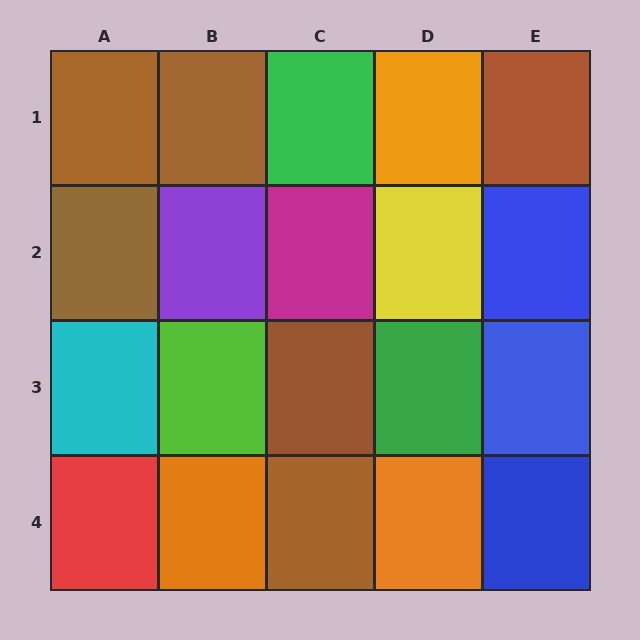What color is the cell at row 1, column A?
Brown.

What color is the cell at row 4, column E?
Blue.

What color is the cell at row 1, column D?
Orange.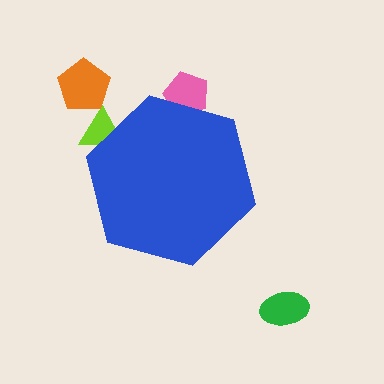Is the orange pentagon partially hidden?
No, the orange pentagon is fully visible.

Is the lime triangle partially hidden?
Yes, the lime triangle is partially hidden behind the blue hexagon.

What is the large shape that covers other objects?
A blue hexagon.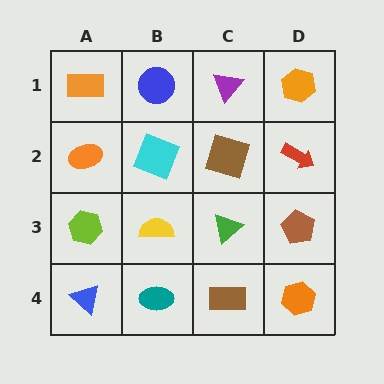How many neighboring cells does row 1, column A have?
2.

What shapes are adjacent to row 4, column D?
A brown pentagon (row 3, column D), a brown rectangle (row 4, column C).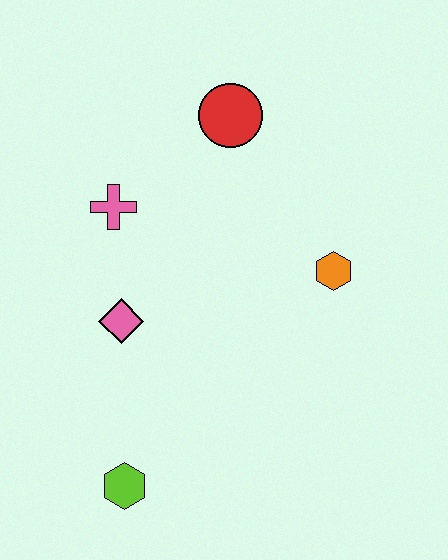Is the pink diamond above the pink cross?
No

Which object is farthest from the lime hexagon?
The red circle is farthest from the lime hexagon.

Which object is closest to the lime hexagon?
The pink diamond is closest to the lime hexagon.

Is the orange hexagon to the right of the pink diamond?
Yes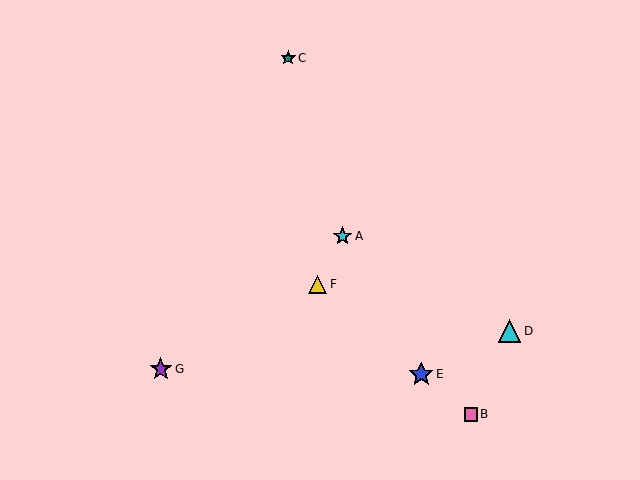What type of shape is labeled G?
Shape G is a purple star.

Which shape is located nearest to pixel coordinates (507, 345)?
The cyan triangle (labeled D) at (510, 331) is nearest to that location.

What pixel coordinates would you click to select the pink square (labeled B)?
Click at (471, 415) to select the pink square B.